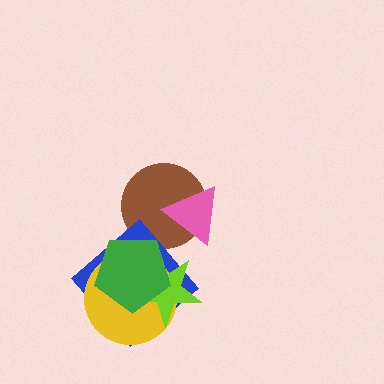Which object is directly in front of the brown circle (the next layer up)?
The pink triangle is directly in front of the brown circle.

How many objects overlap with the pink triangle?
1 object overlaps with the pink triangle.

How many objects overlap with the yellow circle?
3 objects overlap with the yellow circle.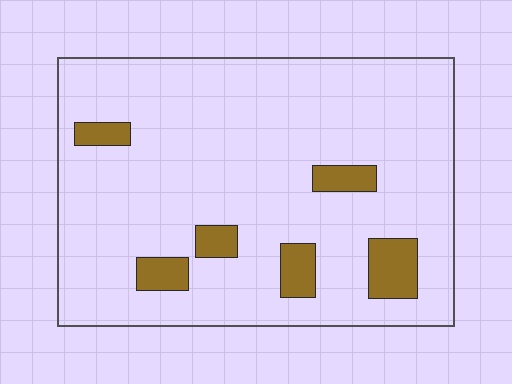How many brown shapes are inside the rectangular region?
6.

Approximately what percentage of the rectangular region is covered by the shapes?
Approximately 10%.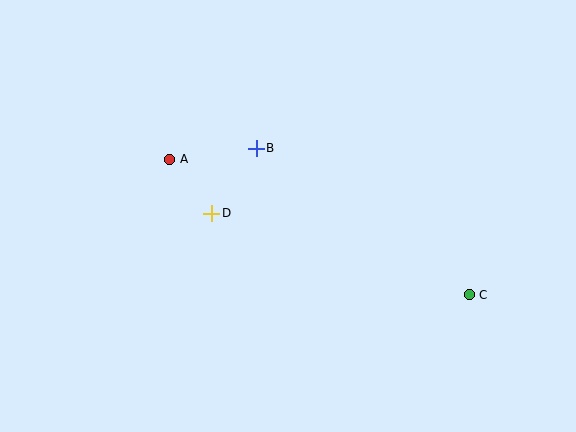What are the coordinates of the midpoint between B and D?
The midpoint between B and D is at (234, 181).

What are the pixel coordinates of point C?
Point C is at (469, 295).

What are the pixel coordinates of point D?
Point D is at (212, 213).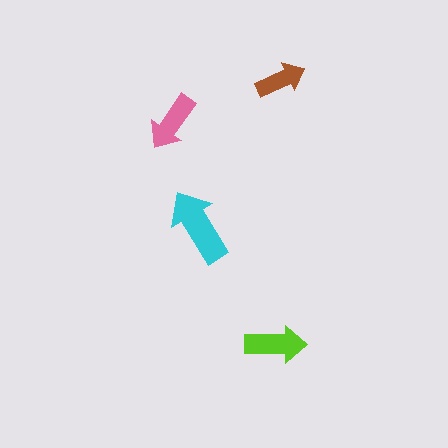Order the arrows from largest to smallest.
the cyan one, the lime one, the pink one, the brown one.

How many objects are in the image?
There are 4 objects in the image.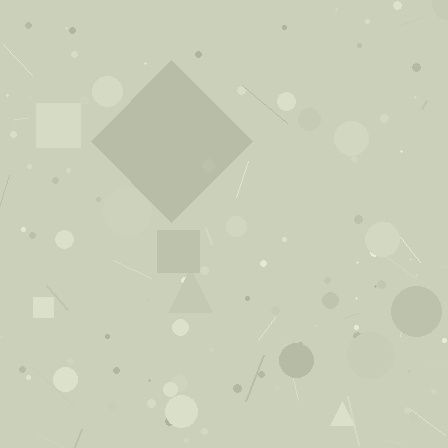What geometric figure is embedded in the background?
A diamond is embedded in the background.